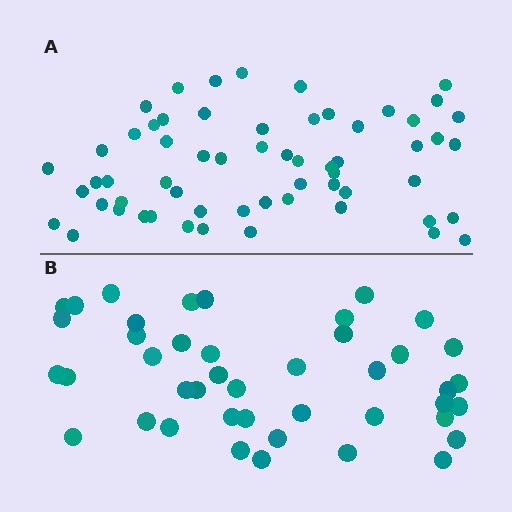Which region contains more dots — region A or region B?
Region A (the top region) has more dots.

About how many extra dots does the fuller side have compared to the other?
Region A has approximately 15 more dots than region B.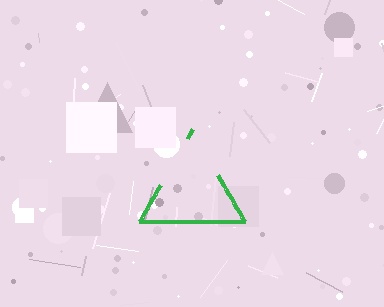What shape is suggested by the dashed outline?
The dashed outline suggests a triangle.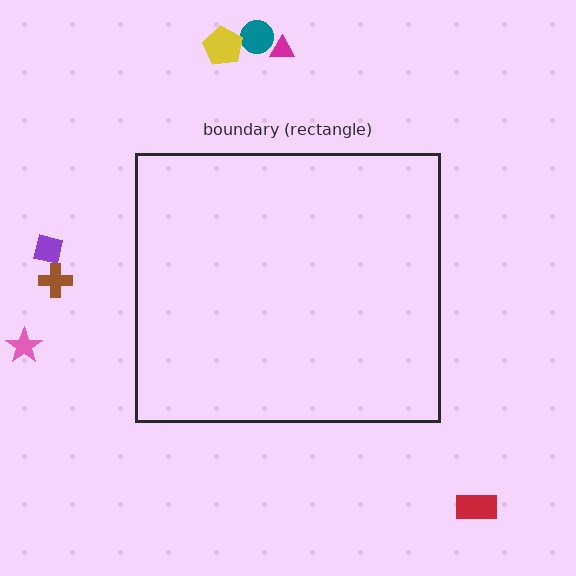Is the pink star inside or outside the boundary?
Outside.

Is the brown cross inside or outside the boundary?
Outside.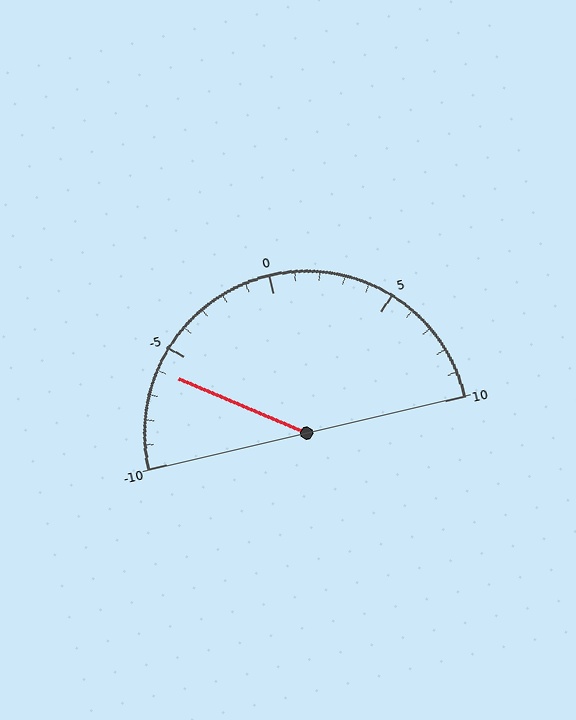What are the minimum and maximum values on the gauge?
The gauge ranges from -10 to 10.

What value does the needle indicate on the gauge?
The needle indicates approximately -6.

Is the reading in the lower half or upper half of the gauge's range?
The reading is in the lower half of the range (-10 to 10).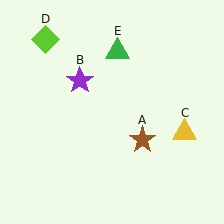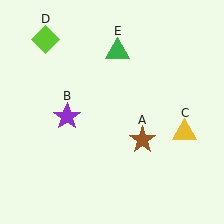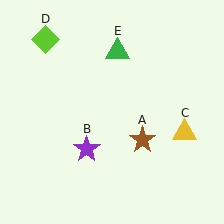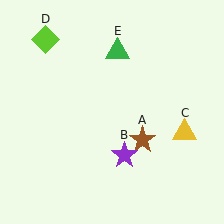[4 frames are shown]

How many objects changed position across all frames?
1 object changed position: purple star (object B).